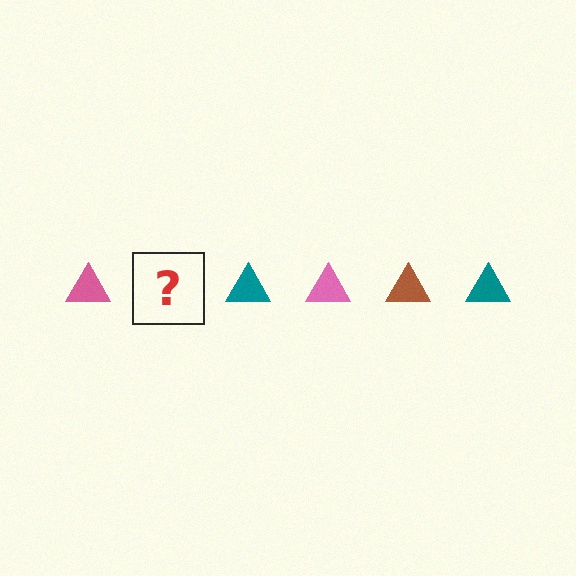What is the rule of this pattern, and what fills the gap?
The rule is that the pattern cycles through pink, brown, teal triangles. The gap should be filled with a brown triangle.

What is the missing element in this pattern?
The missing element is a brown triangle.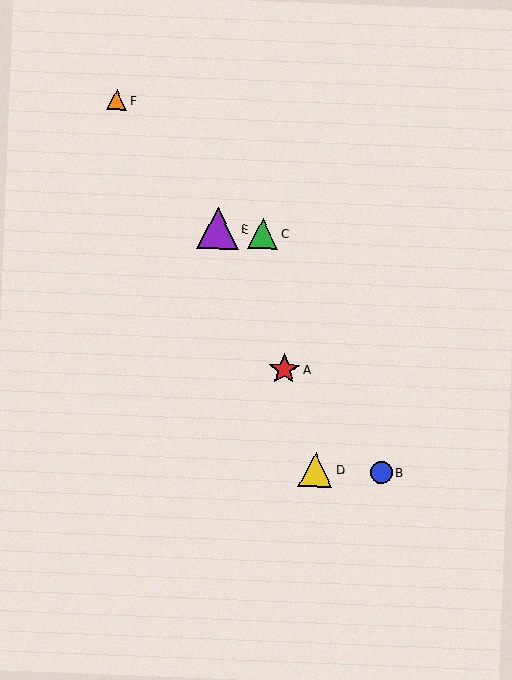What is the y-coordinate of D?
Object D is at y≈470.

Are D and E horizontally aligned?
No, D is at y≈470 and E is at y≈229.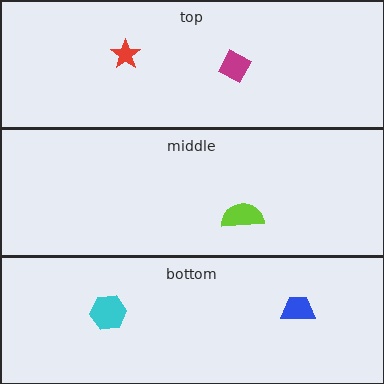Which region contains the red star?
The top region.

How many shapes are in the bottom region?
2.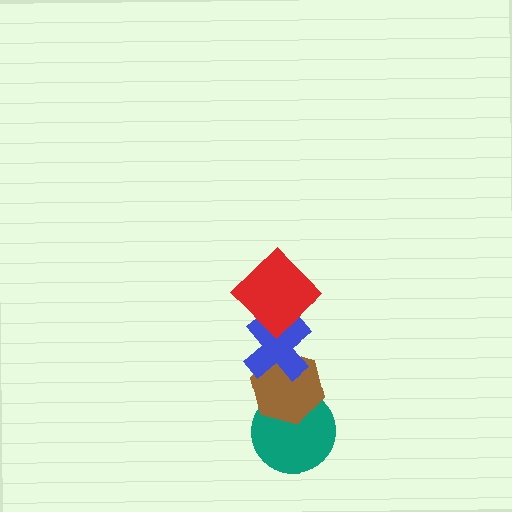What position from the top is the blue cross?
The blue cross is 2nd from the top.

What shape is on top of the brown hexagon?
The blue cross is on top of the brown hexagon.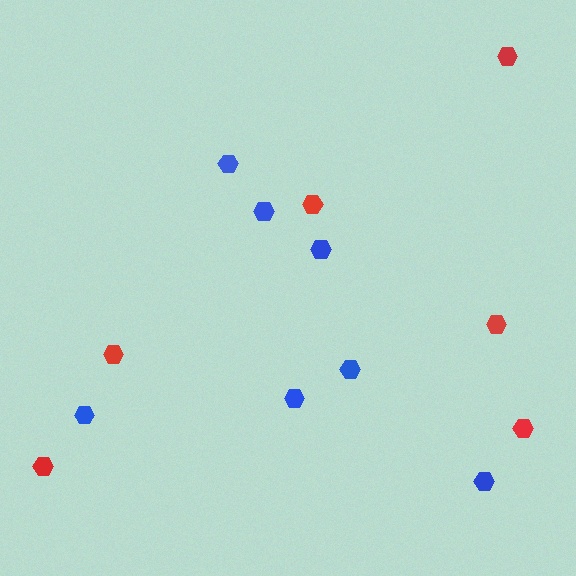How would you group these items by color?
There are 2 groups: one group of red hexagons (6) and one group of blue hexagons (7).